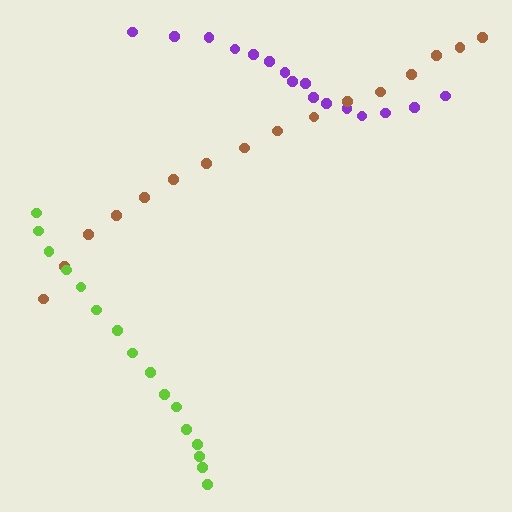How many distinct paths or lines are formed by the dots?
There are 3 distinct paths.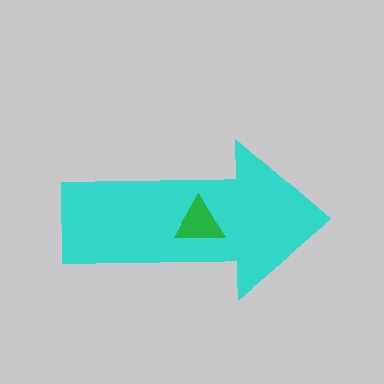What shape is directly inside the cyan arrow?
The green triangle.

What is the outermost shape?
The cyan arrow.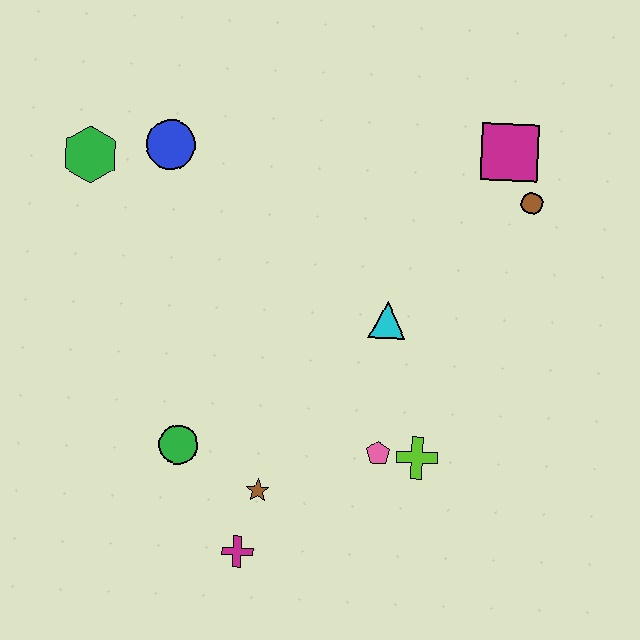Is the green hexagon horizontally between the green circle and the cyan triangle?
No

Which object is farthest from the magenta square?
The magenta cross is farthest from the magenta square.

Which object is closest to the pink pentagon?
The lime cross is closest to the pink pentagon.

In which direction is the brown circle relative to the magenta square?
The brown circle is below the magenta square.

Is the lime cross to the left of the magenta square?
Yes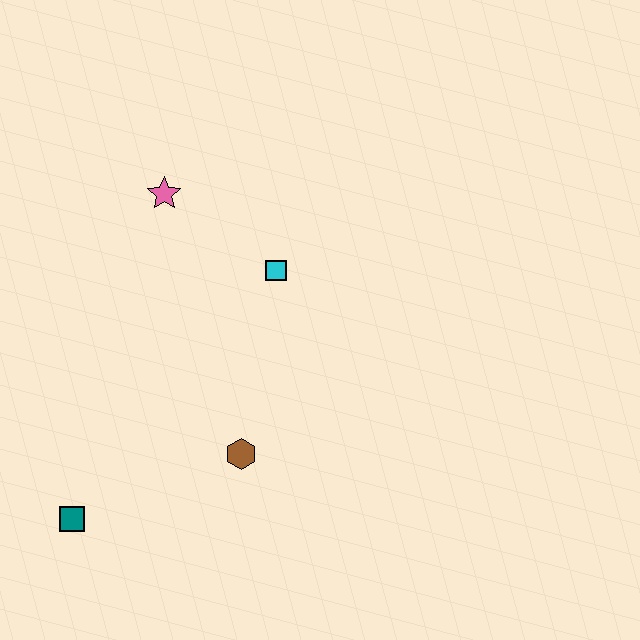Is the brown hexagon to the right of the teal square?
Yes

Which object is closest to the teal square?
The brown hexagon is closest to the teal square.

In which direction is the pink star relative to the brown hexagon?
The pink star is above the brown hexagon.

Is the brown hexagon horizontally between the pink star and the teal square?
No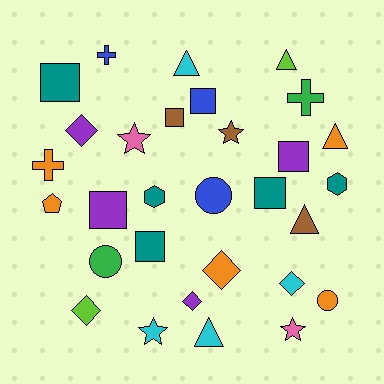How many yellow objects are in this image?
There are no yellow objects.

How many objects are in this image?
There are 30 objects.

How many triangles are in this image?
There are 5 triangles.